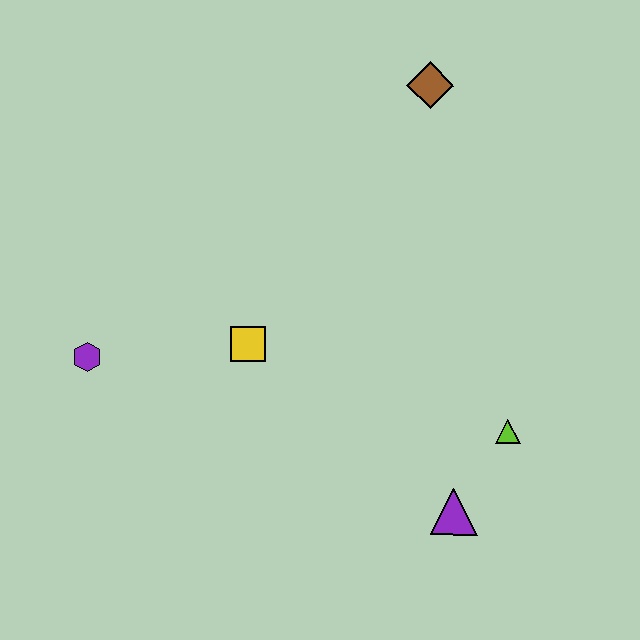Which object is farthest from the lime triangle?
The purple hexagon is farthest from the lime triangle.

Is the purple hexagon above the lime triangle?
Yes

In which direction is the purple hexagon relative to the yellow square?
The purple hexagon is to the left of the yellow square.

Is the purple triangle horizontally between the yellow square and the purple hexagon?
No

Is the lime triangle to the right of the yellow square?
Yes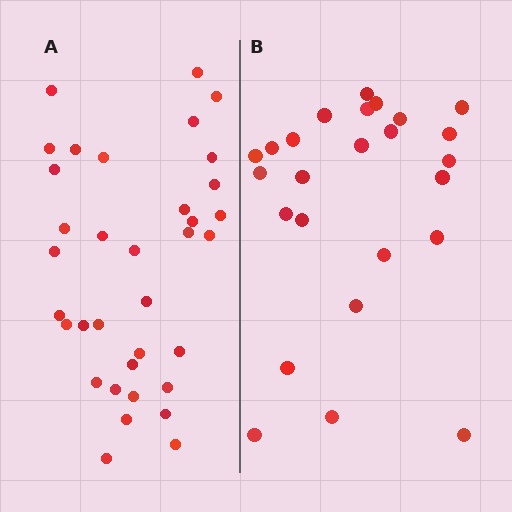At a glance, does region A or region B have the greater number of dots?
Region A (the left region) has more dots.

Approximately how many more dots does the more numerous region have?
Region A has roughly 10 or so more dots than region B.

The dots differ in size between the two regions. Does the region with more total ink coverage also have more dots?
No. Region B has more total ink coverage because its dots are larger, but region A actually contains more individual dots. Total area can be misleading — the number of items is what matters here.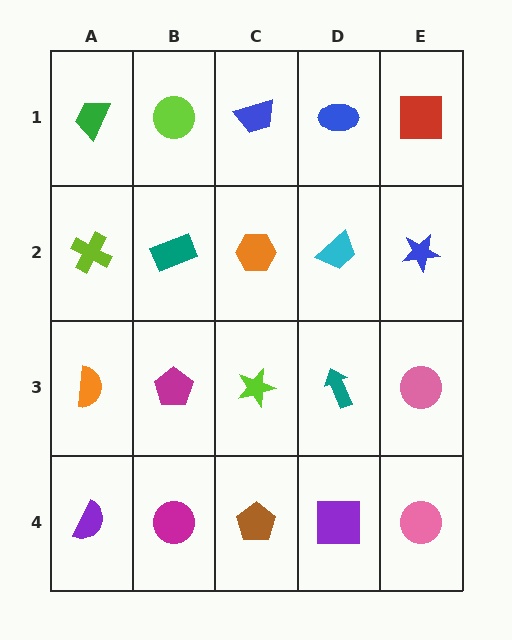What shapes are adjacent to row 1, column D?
A cyan trapezoid (row 2, column D), a blue trapezoid (row 1, column C), a red square (row 1, column E).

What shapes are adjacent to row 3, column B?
A teal rectangle (row 2, column B), a magenta circle (row 4, column B), an orange semicircle (row 3, column A), a lime star (row 3, column C).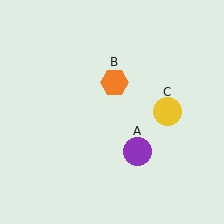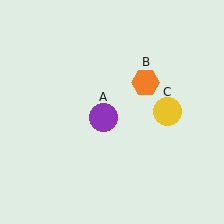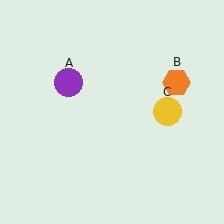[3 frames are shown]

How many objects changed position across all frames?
2 objects changed position: purple circle (object A), orange hexagon (object B).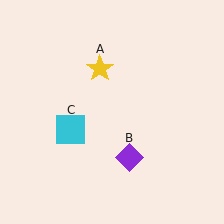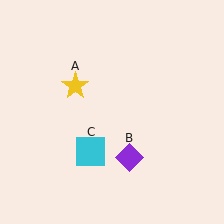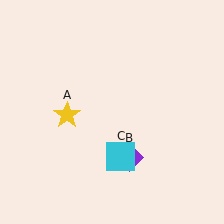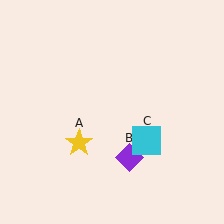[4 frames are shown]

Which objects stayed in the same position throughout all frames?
Purple diamond (object B) remained stationary.